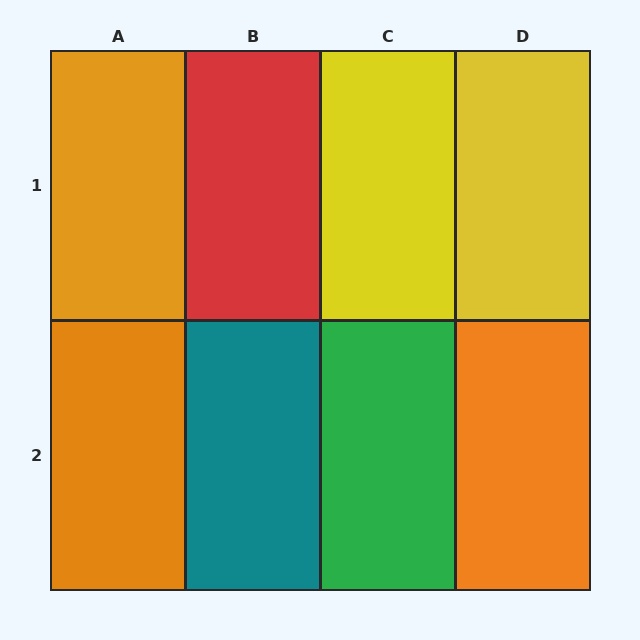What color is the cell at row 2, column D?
Orange.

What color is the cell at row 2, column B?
Teal.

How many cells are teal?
1 cell is teal.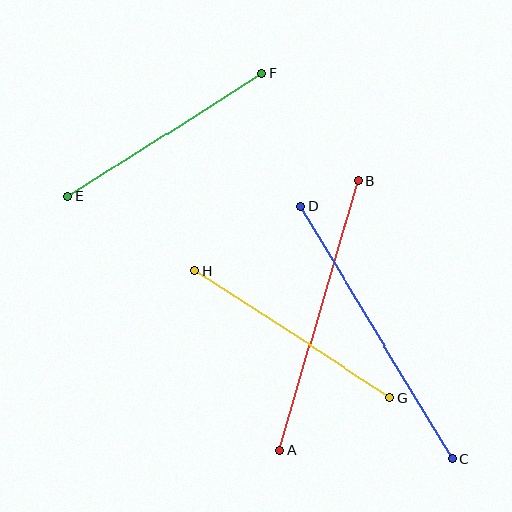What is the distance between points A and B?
The distance is approximately 282 pixels.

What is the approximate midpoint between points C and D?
The midpoint is at approximately (377, 333) pixels.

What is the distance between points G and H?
The distance is approximately 233 pixels.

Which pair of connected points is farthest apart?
Points C and D are farthest apart.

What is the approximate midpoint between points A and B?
The midpoint is at approximately (319, 315) pixels.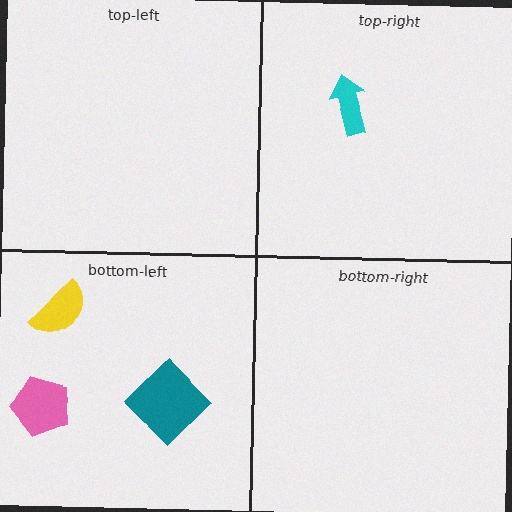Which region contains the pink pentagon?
The bottom-left region.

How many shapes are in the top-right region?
1.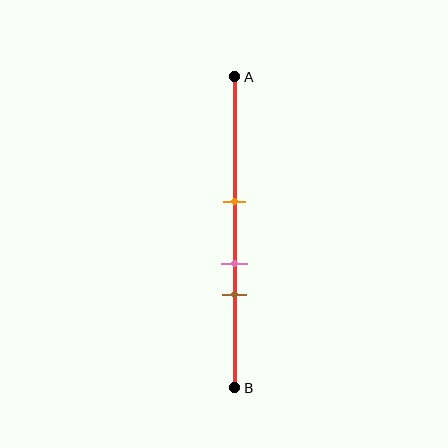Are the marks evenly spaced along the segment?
Yes, the marks are approximately evenly spaced.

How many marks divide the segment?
There are 3 marks dividing the segment.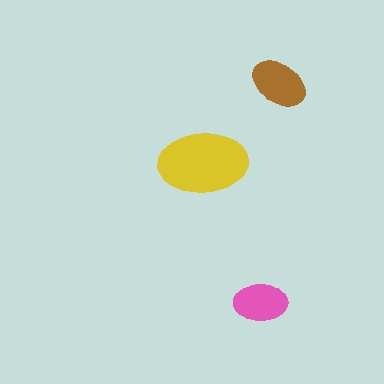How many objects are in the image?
There are 3 objects in the image.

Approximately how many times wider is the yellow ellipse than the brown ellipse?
About 1.5 times wider.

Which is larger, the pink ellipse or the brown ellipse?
The brown one.